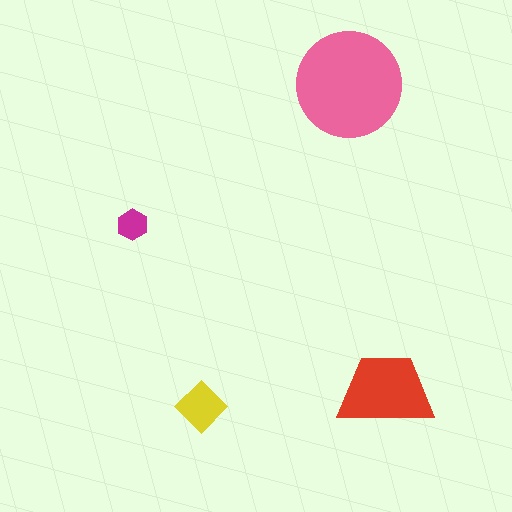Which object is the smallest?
The magenta hexagon.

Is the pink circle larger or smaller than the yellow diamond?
Larger.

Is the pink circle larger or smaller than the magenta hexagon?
Larger.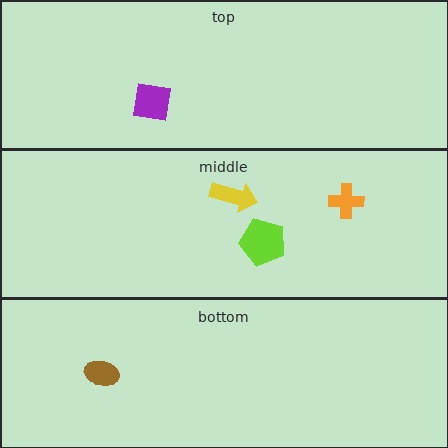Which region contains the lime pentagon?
The middle region.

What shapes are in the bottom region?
The brown ellipse.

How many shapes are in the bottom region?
1.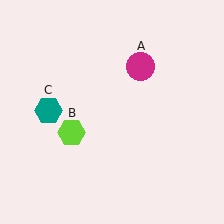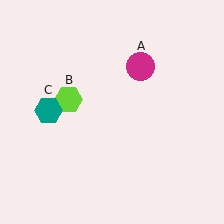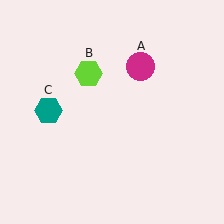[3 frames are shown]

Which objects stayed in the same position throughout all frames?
Magenta circle (object A) and teal hexagon (object C) remained stationary.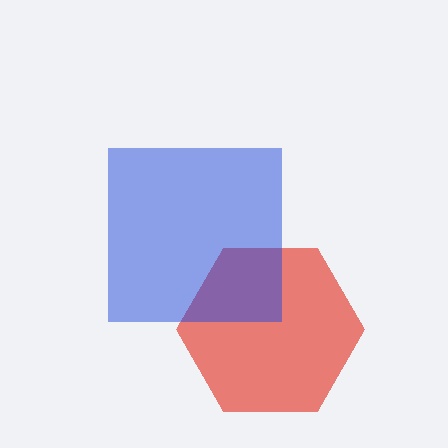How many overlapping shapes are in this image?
There are 2 overlapping shapes in the image.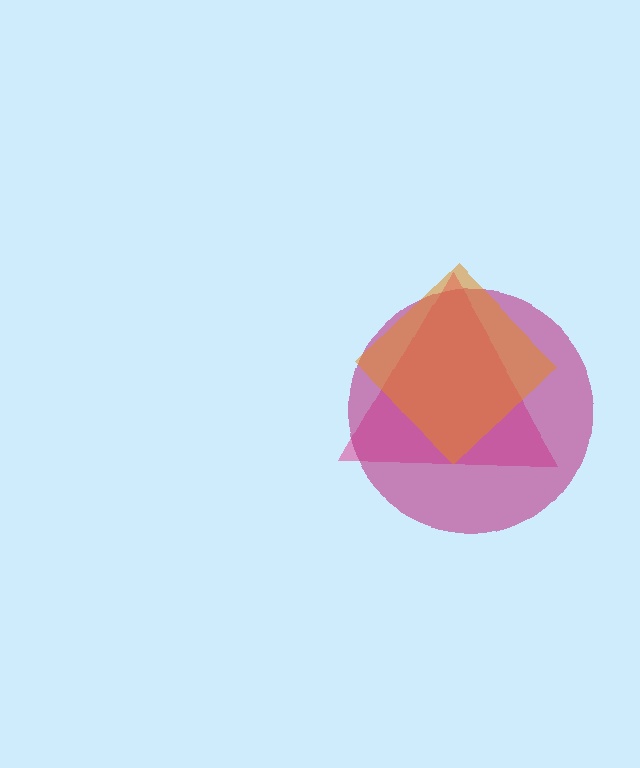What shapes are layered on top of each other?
The layered shapes are: a pink triangle, a magenta circle, an orange diamond.